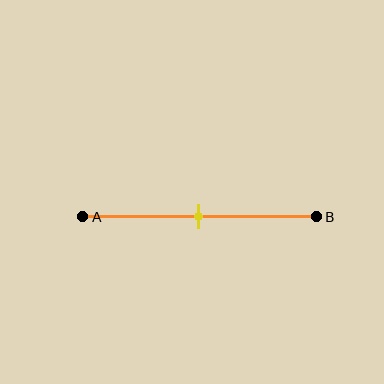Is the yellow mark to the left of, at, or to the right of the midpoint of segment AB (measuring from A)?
The yellow mark is approximately at the midpoint of segment AB.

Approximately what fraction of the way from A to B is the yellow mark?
The yellow mark is approximately 50% of the way from A to B.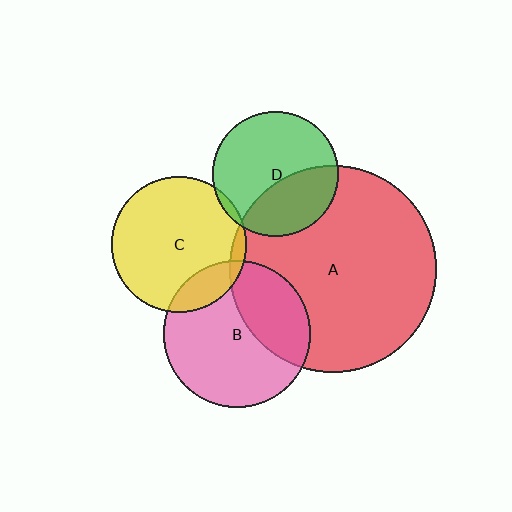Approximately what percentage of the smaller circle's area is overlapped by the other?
Approximately 5%.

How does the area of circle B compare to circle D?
Approximately 1.4 times.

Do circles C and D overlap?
Yes.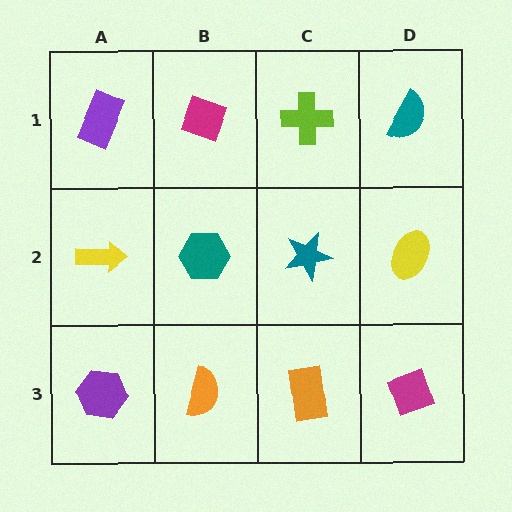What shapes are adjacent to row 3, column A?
A yellow arrow (row 2, column A), an orange semicircle (row 3, column B).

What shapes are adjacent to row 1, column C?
A teal star (row 2, column C), a magenta diamond (row 1, column B), a teal semicircle (row 1, column D).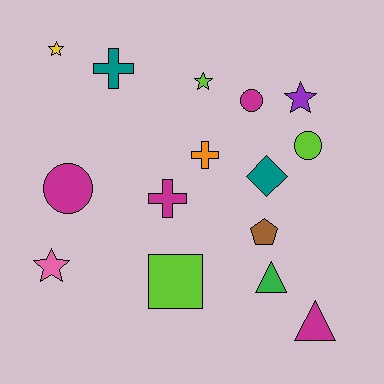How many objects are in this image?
There are 15 objects.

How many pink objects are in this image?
There is 1 pink object.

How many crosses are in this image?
There are 3 crosses.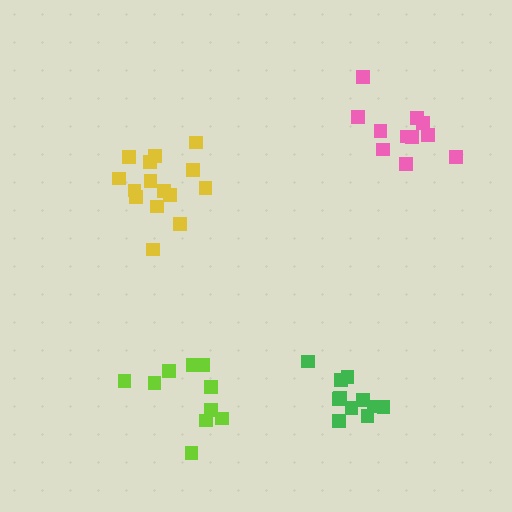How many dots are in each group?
Group 1: 11 dots, Group 2: 10 dots, Group 3: 15 dots, Group 4: 11 dots (47 total).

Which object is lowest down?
The green cluster is bottommost.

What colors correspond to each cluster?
The clusters are colored: pink, lime, yellow, green.